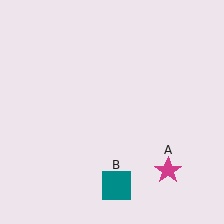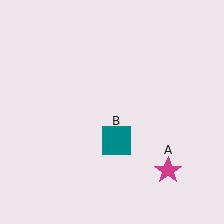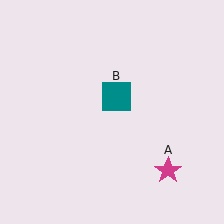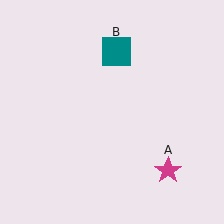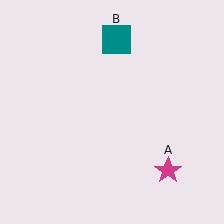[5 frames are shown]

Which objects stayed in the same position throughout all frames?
Magenta star (object A) remained stationary.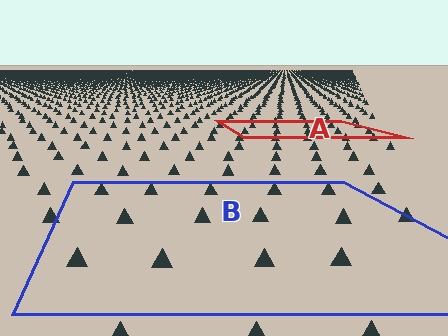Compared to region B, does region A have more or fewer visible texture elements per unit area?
Region A has more texture elements per unit area — they are packed more densely because it is farther away.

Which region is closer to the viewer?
Region B is closer. The texture elements there are larger and more spread out.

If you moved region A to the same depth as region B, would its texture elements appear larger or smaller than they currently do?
They would appear larger. At a closer depth, the same texture elements are projected at a bigger on-screen size.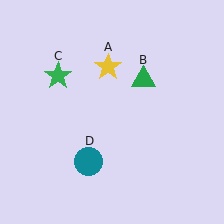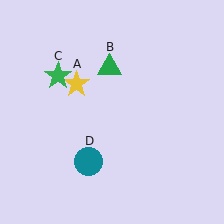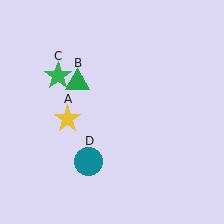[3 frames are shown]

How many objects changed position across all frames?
2 objects changed position: yellow star (object A), green triangle (object B).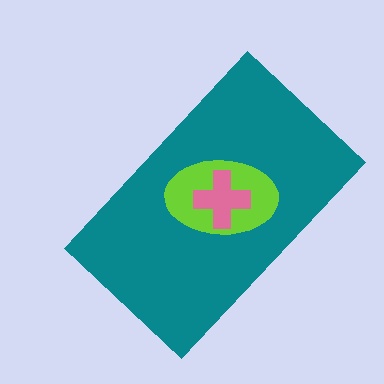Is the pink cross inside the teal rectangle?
Yes.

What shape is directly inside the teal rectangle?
The lime ellipse.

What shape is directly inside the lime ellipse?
The pink cross.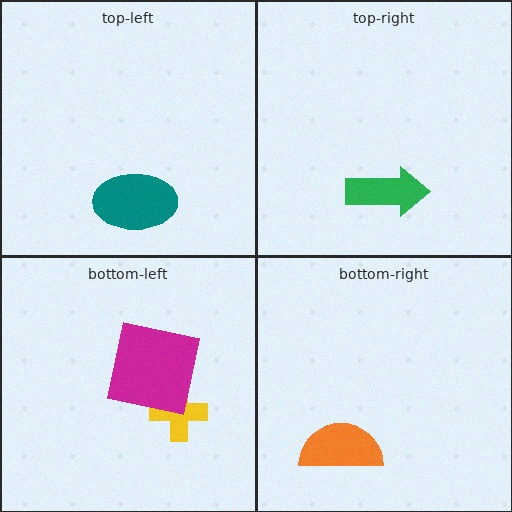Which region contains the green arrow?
The top-right region.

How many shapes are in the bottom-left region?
2.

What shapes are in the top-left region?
The teal ellipse.